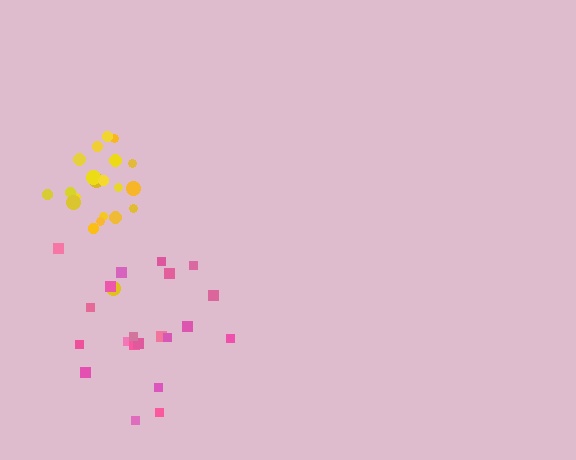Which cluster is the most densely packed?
Yellow.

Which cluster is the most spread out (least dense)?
Pink.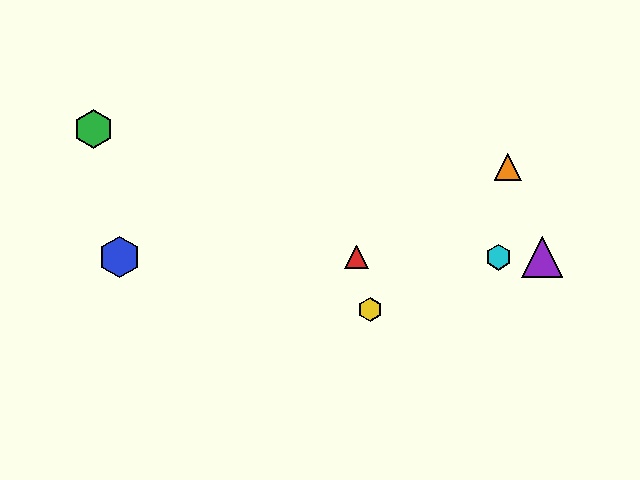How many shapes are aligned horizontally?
4 shapes (the red triangle, the blue hexagon, the purple triangle, the cyan hexagon) are aligned horizontally.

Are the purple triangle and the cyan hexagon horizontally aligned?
Yes, both are at y≈257.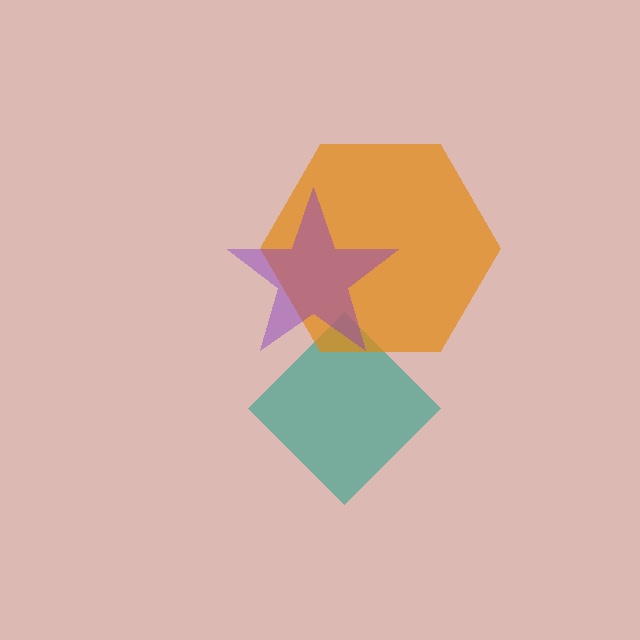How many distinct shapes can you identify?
There are 3 distinct shapes: a teal diamond, an orange hexagon, a purple star.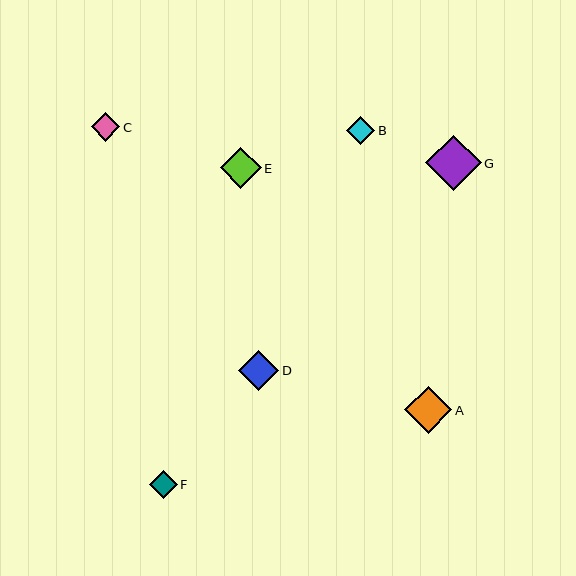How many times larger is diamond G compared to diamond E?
Diamond G is approximately 1.4 times the size of diamond E.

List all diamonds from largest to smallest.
From largest to smallest: G, A, E, D, C, B, F.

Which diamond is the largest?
Diamond G is the largest with a size of approximately 55 pixels.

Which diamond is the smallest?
Diamond F is the smallest with a size of approximately 27 pixels.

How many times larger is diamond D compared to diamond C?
Diamond D is approximately 1.4 times the size of diamond C.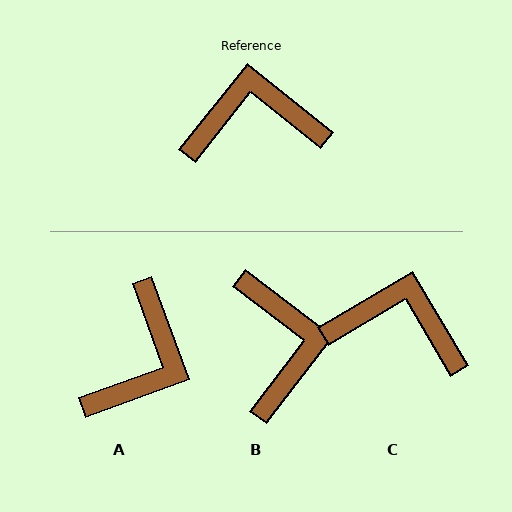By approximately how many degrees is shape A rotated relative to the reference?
Approximately 121 degrees clockwise.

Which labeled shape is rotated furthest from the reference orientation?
A, about 121 degrees away.